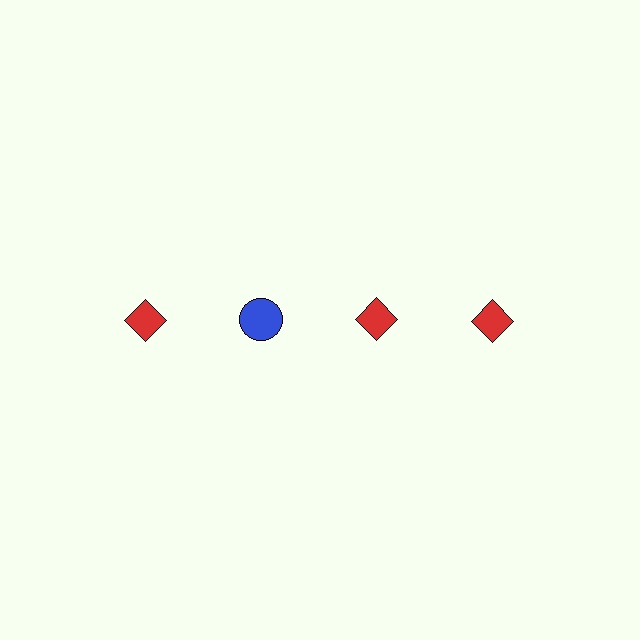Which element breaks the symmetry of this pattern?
The blue circle in the top row, second from left column breaks the symmetry. All other shapes are red diamonds.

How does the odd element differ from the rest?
It differs in both color (blue instead of red) and shape (circle instead of diamond).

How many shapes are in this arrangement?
There are 4 shapes arranged in a grid pattern.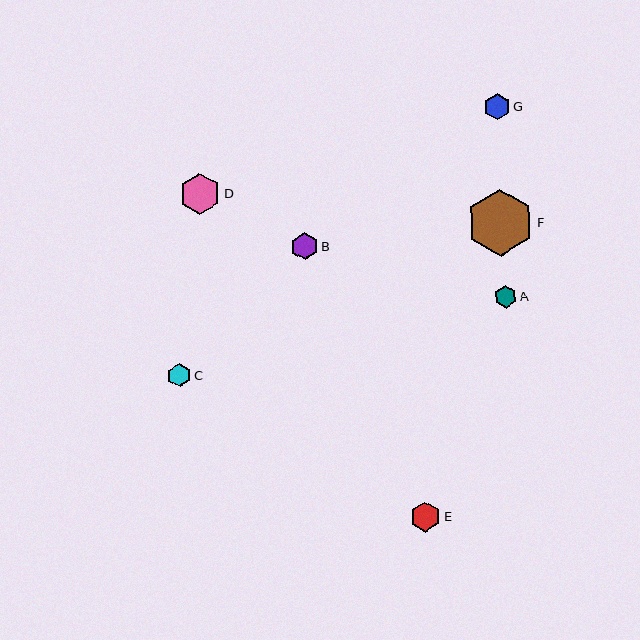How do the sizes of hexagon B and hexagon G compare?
Hexagon B and hexagon G are approximately the same size.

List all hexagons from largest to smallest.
From largest to smallest: F, D, E, B, G, C, A.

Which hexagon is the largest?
Hexagon F is the largest with a size of approximately 67 pixels.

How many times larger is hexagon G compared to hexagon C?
Hexagon G is approximately 1.1 times the size of hexagon C.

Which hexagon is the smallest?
Hexagon A is the smallest with a size of approximately 22 pixels.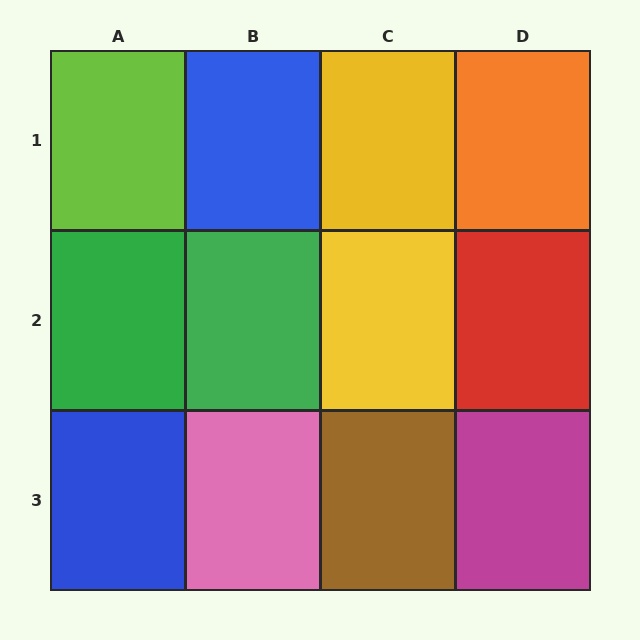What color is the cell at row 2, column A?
Green.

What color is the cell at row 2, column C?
Yellow.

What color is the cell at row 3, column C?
Brown.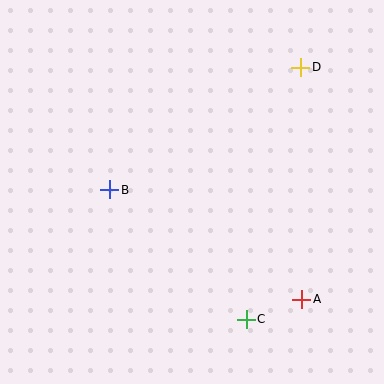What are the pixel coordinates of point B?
Point B is at (110, 190).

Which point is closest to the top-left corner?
Point B is closest to the top-left corner.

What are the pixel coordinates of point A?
Point A is at (302, 299).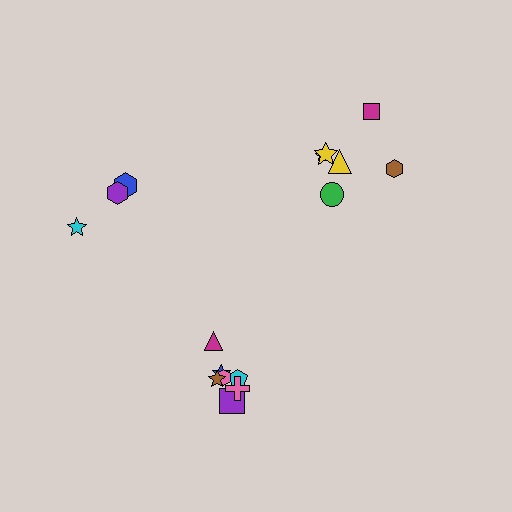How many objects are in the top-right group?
There are 6 objects.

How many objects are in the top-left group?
There are 3 objects.